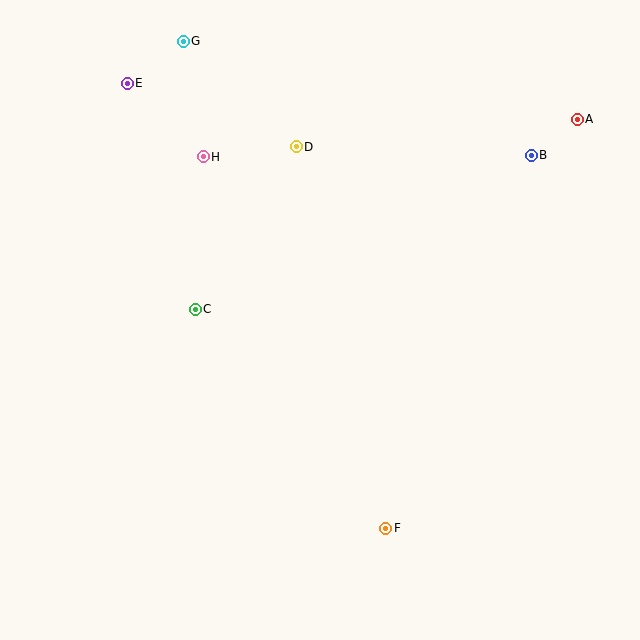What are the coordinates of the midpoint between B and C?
The midpoint between B and C is at (363, 232).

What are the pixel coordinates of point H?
Point H is at (203, 157).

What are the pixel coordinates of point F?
Point F is at (386, 528).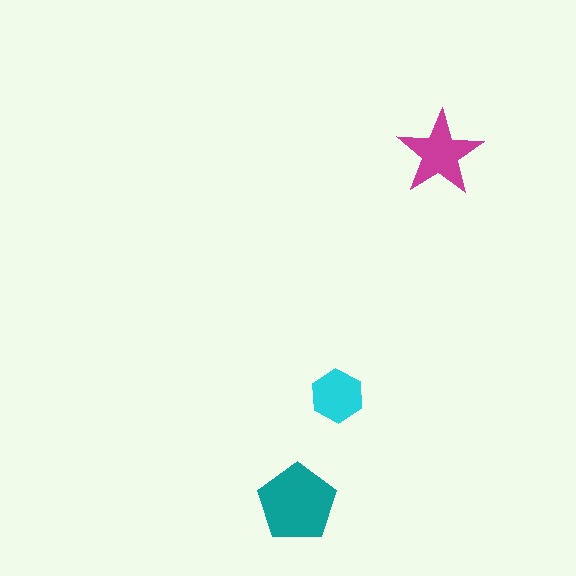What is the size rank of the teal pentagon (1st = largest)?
1st.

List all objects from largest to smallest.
The teal pentagon, the magenta star, the cyan hexagon.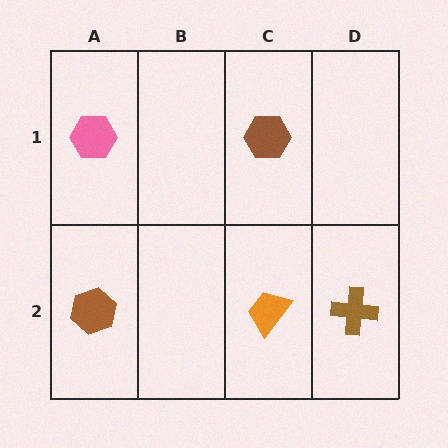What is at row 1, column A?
A pink hexagon.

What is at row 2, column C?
An orange trapezoid.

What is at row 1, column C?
A brown hexagon.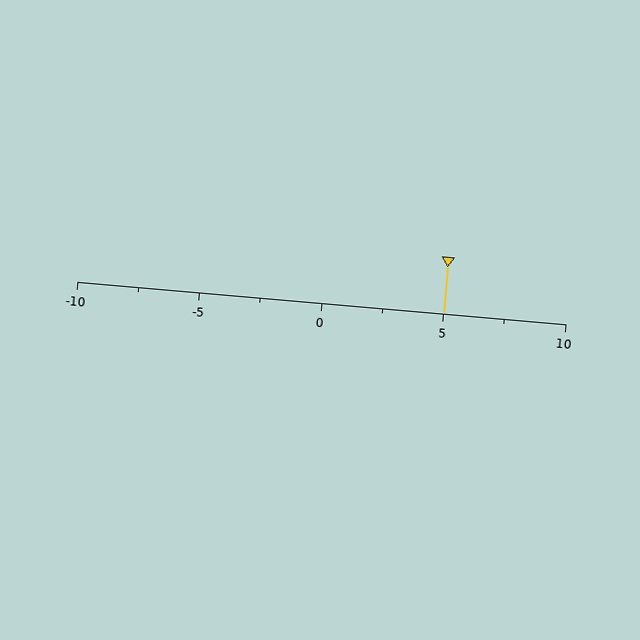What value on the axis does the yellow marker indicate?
The marker indicates approximately 5.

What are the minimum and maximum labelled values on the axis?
The axis runs from -10 to 10.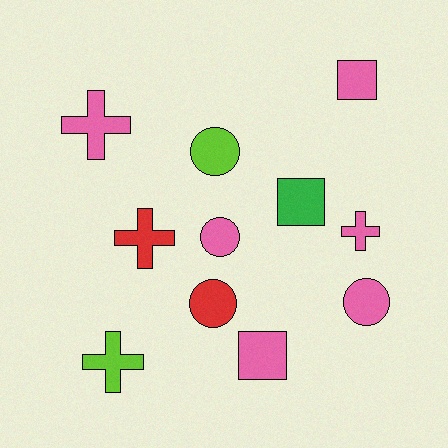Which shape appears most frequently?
Circle, with 4 objects.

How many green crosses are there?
There are no green crosses.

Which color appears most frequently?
Pink, with 6 objects.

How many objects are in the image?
There are 11 objects.